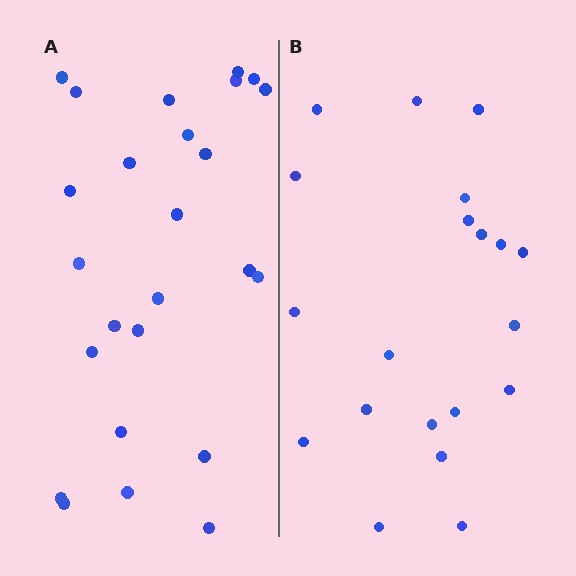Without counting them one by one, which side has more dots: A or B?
Region A (the left region) has more dots.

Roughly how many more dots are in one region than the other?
Region A has about 5 more dots than region B.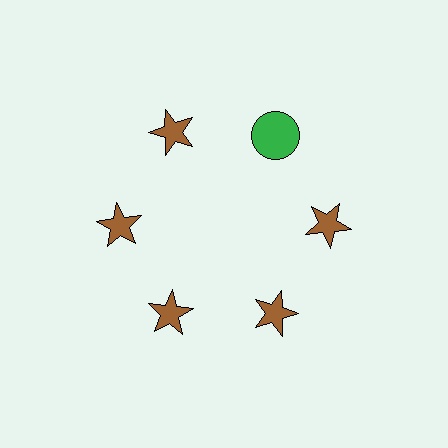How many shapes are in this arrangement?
There are 6 shapes arranged in a ring pattern.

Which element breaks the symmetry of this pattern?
The green circle at roughly the 1 o'clock position breaks the symmetry. All other shapes are brown stars.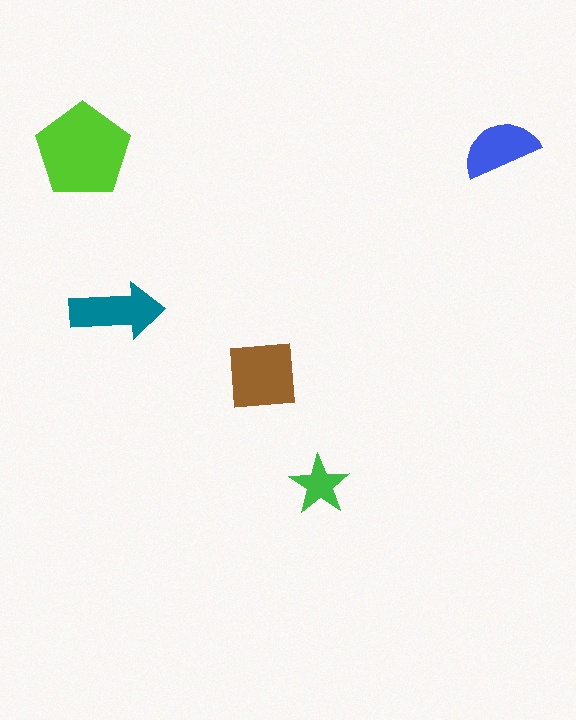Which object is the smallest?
The green star.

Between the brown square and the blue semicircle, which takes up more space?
The brown square.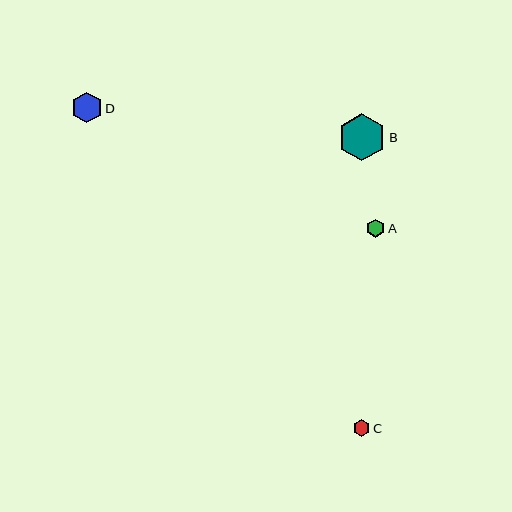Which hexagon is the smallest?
Hexagon C is the smallest with a size of approximately 17 pixels.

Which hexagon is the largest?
Hexagon B is the largest with a size of approximately 47 pixels.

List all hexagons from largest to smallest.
From largest to smallest: B, D, A, C.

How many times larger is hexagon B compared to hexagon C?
Hexagon B is approximately 2.8 times the size of hexagon C.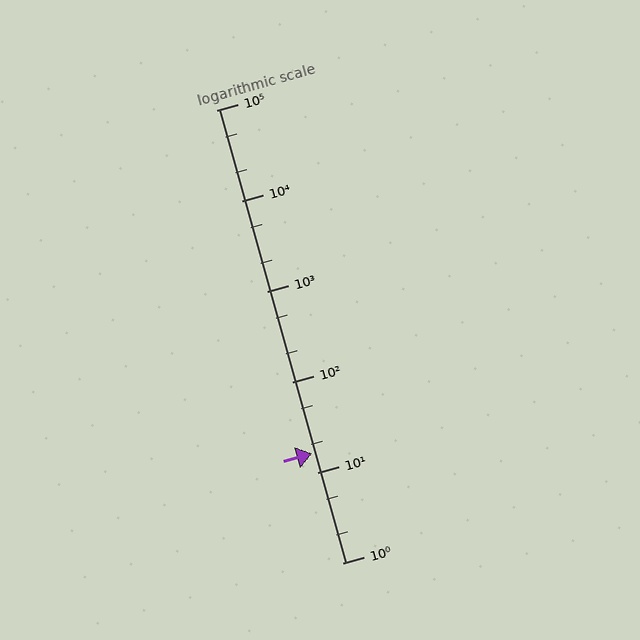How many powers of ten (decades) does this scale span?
The scale spans 5 decades, from 1 to 100000.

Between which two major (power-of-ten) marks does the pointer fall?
The pointer is between 10 and 100.